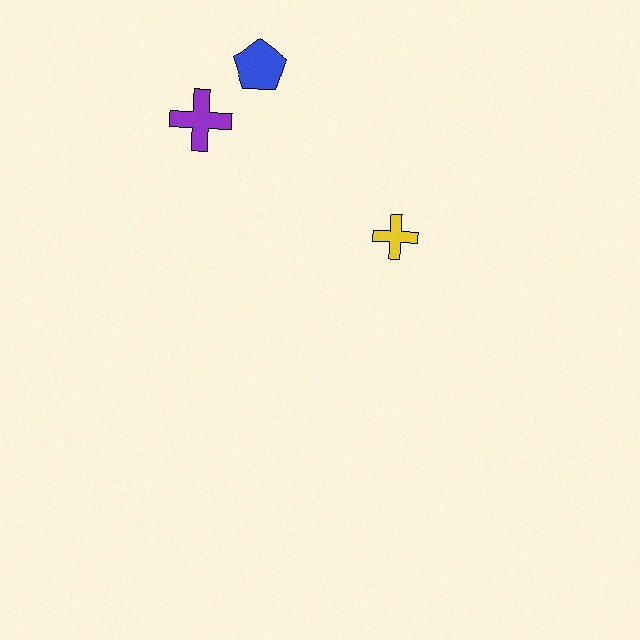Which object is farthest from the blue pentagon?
The yellow cross is farthest from the blue pentagon.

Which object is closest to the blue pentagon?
The purple cross is closest to the blue pentagon.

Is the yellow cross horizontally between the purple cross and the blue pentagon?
No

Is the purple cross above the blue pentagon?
No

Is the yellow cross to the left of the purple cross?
No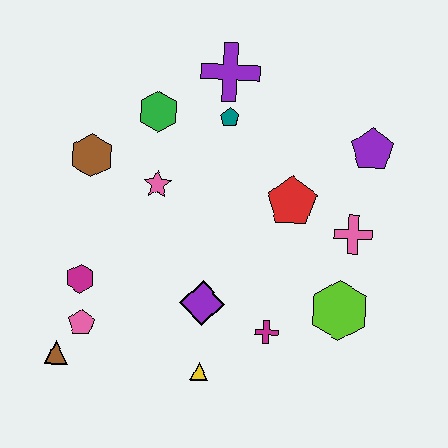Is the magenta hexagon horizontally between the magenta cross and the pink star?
No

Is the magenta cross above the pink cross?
No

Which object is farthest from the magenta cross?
The purple cross is farthest from the magenta cross.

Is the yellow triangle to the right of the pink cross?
No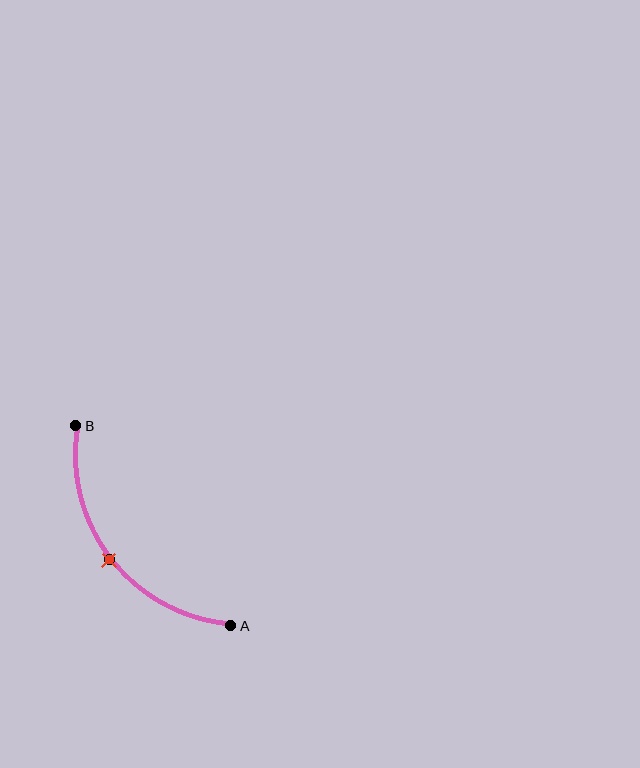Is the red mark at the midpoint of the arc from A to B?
Yes. The red mark lies on the arc at equal arc-length from both A and B — it is the arc midpoint.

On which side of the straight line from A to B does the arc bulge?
The arc bulges below and to the left of the straight line connecting A and B.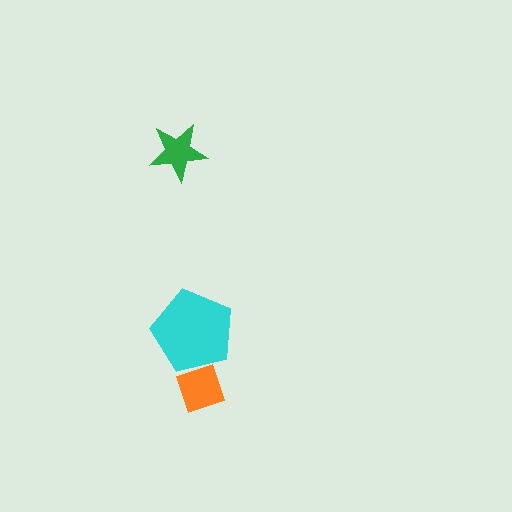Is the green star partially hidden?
No, no other shape covers it.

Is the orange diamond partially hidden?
Yes, it is partially covered by another shape.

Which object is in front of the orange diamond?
The cyan pentagon is in front of the orange diamond.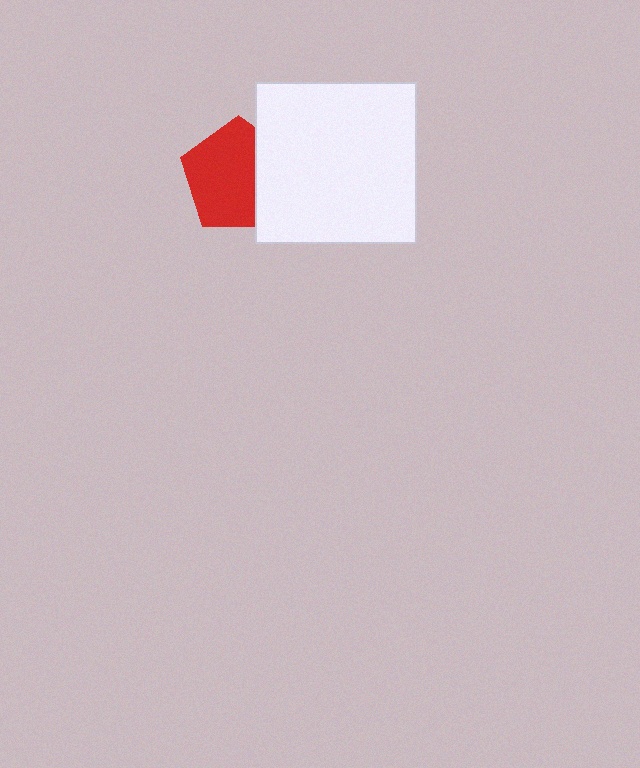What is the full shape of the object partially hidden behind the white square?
The partially hidden object is a red pentagon.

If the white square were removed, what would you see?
You would see the complete red pentagon.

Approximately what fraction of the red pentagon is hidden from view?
Roughly 31% of the red pentagon is hidden behind the white square.